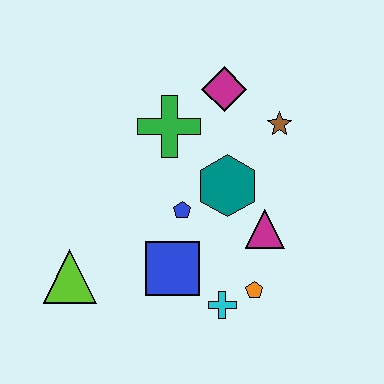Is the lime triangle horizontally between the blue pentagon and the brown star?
No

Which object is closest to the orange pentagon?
The cyan cross is closest to the orange pentagon.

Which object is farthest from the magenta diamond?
The lime triangle is farthest from the magenta diamond.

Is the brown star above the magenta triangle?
Yes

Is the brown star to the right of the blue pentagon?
Yes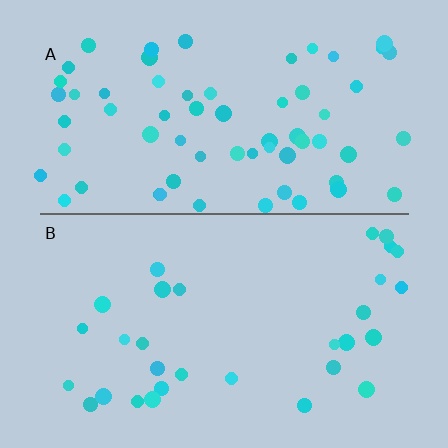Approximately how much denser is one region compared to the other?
Approximately 2.1× — region A over region B.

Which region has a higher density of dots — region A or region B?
A (the top).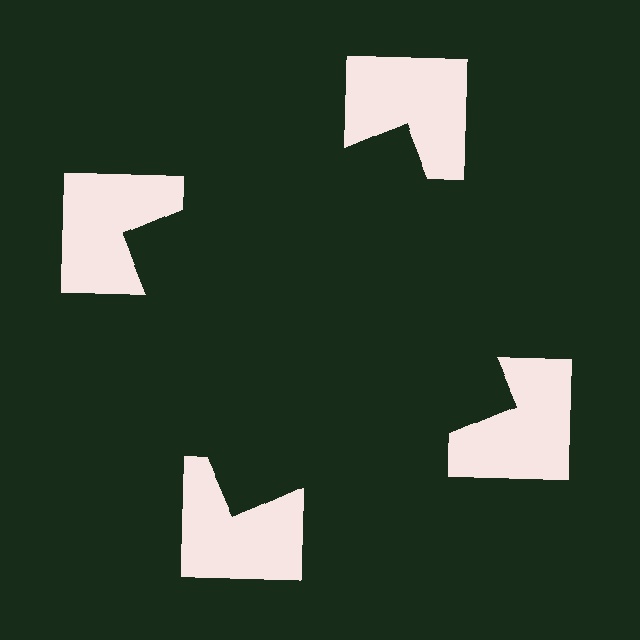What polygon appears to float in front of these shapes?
An illusory square — its edges are inferred from the aligned wedge cuts in the notched squares, not physically drawn.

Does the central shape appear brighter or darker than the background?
It typically appears slightly darker than the background, even though no actual brightness change is drawn.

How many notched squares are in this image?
There are 4 — one at each vertex of the illusory square.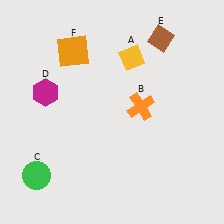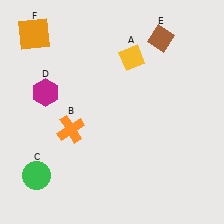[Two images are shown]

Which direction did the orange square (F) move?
The orange square (F) moved left.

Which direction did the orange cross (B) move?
The orange cross (B) moved left.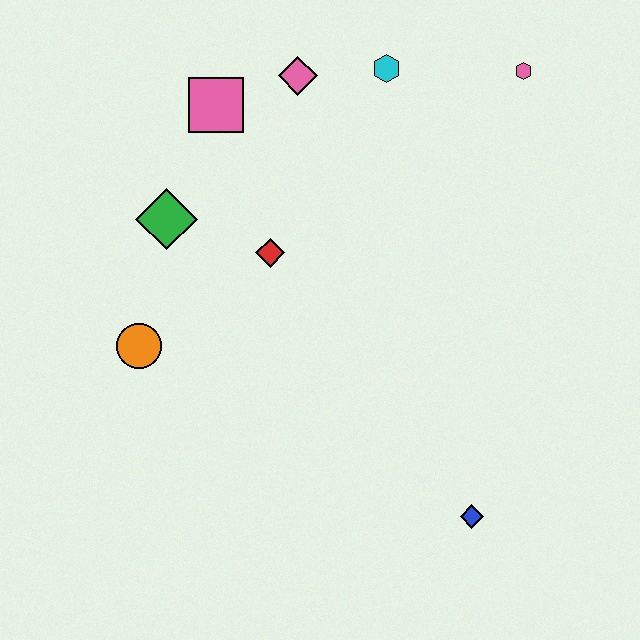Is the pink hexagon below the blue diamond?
No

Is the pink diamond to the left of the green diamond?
No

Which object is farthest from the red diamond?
The blue diamond is farthest from the red diamond.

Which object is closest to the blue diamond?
The red diamond is closest to the blue diamond.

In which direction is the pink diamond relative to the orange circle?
The pink diamond is above the orange circle.